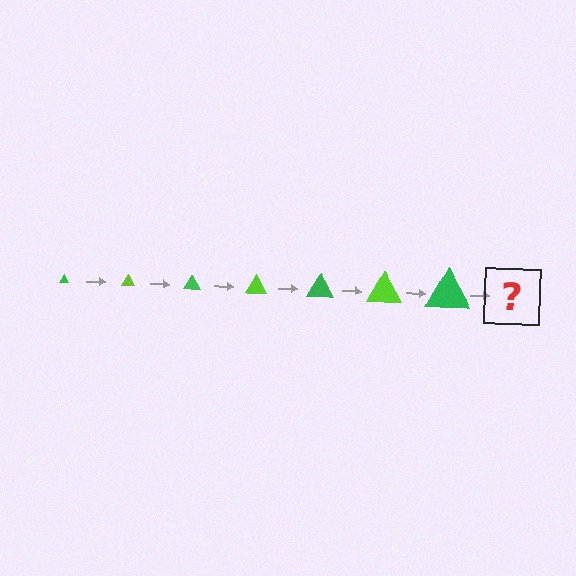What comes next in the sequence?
The next element should be a lime triangle, larger than the previous one.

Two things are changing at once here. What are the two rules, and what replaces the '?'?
The two rules are that the triangle grows larger each step and the color cycles through green and lime. The '?' should be a lime triangle, larger than the previous one.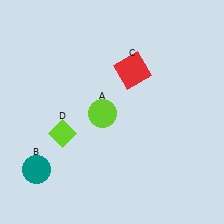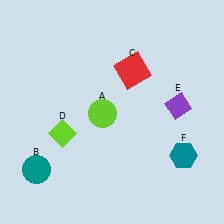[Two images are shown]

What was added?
A purple diamond (E), a teal hexagon (F) were added in Image 2.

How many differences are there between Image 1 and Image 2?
There are 2 differences between the two images.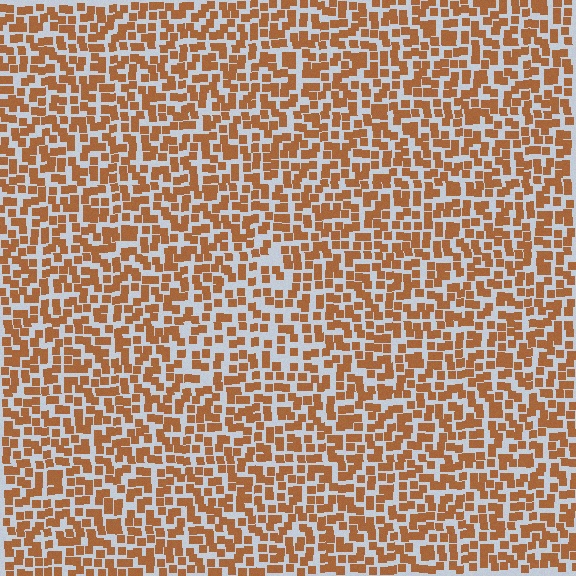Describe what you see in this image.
The image contains small brown elements arranged at two different densities. A triangle-shaped region is visible where the elements are less densely packed than the surrounding area.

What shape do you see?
I see a triangle.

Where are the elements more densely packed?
The elements are more densely packed outside the triangle boundary.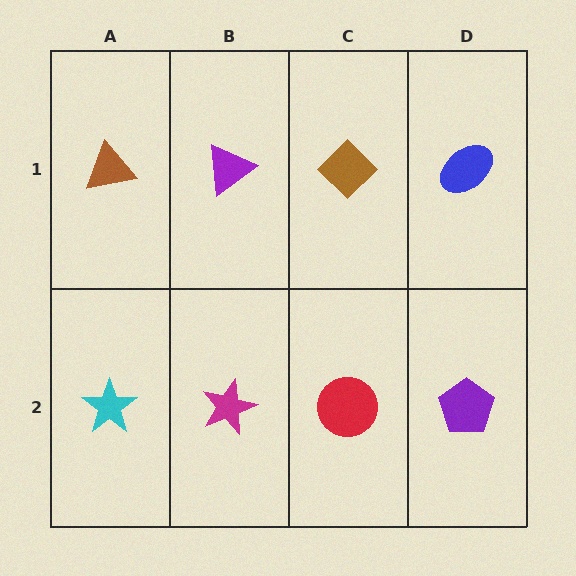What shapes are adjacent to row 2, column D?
A blue ellipse (row 1, column D), a red circle (row 2, column C).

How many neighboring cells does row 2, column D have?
2.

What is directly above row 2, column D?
A blue ellipse.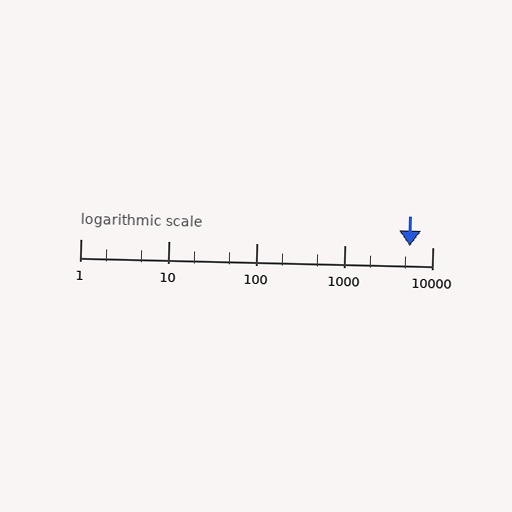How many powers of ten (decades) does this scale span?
The scale spans 4 decades, from 1 to 10000.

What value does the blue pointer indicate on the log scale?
The pointer indicates approximately 5600.